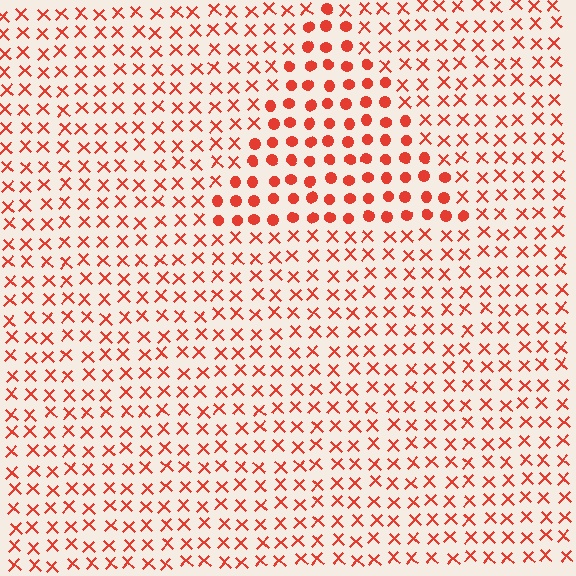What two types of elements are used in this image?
The image uses circles inside the triangle region and X marks outside it.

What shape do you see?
I see a triangle.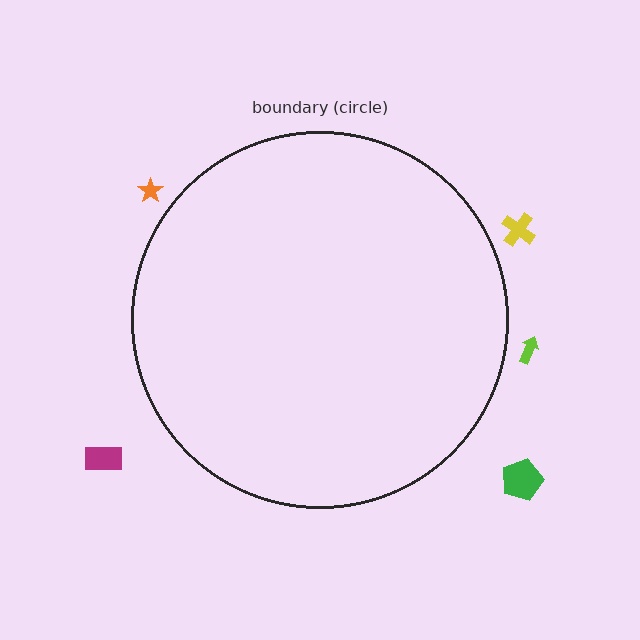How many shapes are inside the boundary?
0 inside, 5 outside.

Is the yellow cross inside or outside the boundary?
Outside.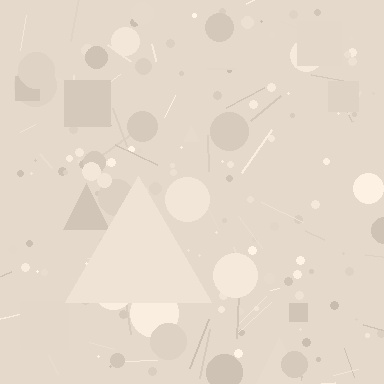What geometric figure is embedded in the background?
A triangle is embedded in the background.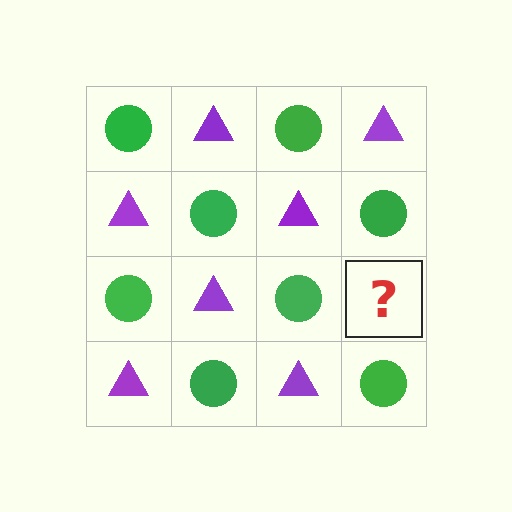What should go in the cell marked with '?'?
The missing cell should contain a purple triangle.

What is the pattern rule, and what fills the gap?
The rule is that it alternates green circle and purple triangle in a checkerboard pattern. The gap should be filled with a purple triangle.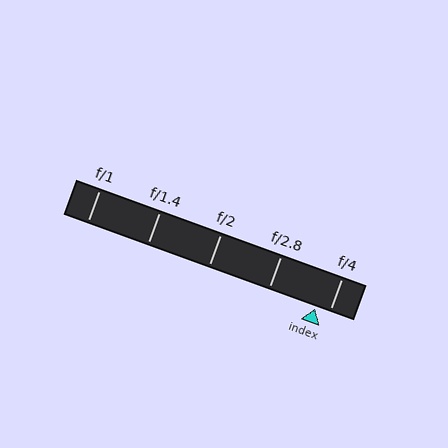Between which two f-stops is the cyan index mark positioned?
The index mark is between f/2.8 and f/4.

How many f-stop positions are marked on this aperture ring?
There are 5 f-stop positions marked.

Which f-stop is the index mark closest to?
The index mark is closest to f/4.